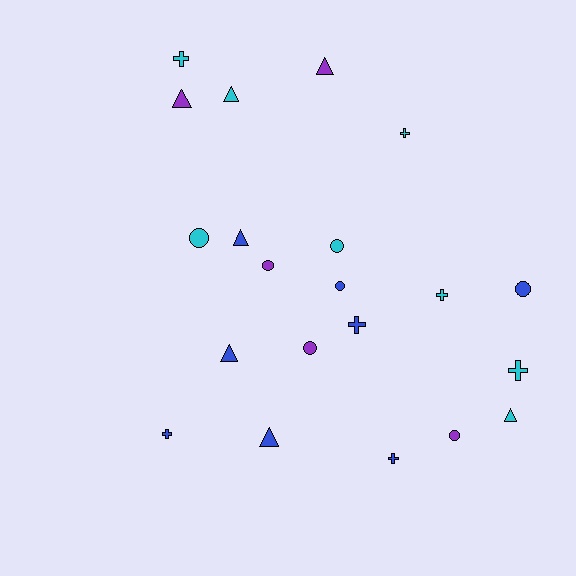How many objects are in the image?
There are 21 objects.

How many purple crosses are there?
There are no purple crosses.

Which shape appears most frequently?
Circle, with 7 objects.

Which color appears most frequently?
Blue, with 8 objects.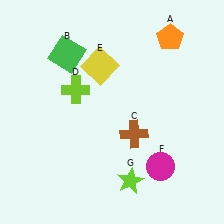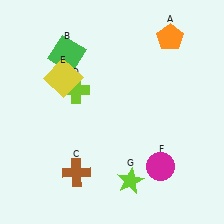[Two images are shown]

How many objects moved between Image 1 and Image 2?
2 objects moved between the two images.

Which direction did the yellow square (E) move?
The yellow square (E) moved left.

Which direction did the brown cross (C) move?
The brown cross (C) moved left.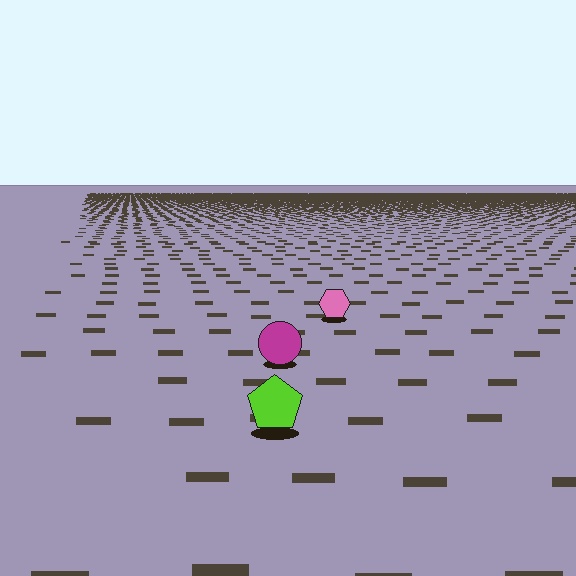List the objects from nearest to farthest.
From nearest to farthest: the lime pentagon, the magenta circle, the pink hexagon.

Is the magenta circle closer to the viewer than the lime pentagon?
No. The lime pentagon is closer — you can tell from the texture gradient: the ground texture is coarser near it.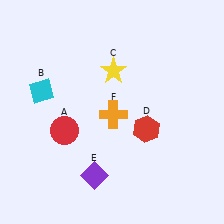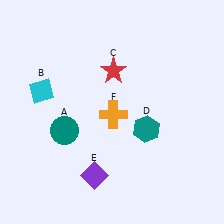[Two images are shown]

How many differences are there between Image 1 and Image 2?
There are 3 differences between the two images.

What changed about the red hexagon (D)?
In Image 1, D is red. In Image 2, it changed to teal.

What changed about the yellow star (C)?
In Image 1, C is yellow. In Image 2, it changed to red.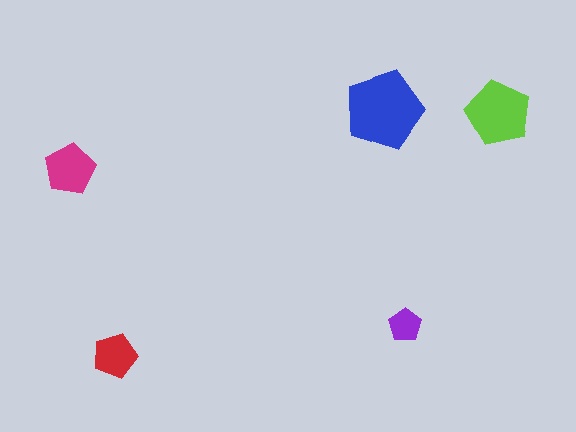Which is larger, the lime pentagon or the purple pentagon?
The lime one.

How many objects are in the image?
There are 5 objects in the image.